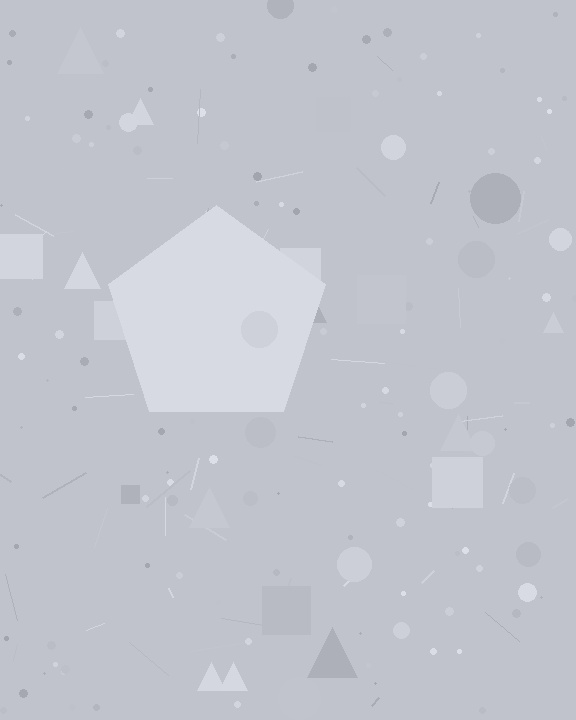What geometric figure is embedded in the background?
A pentagon is embedded in the background.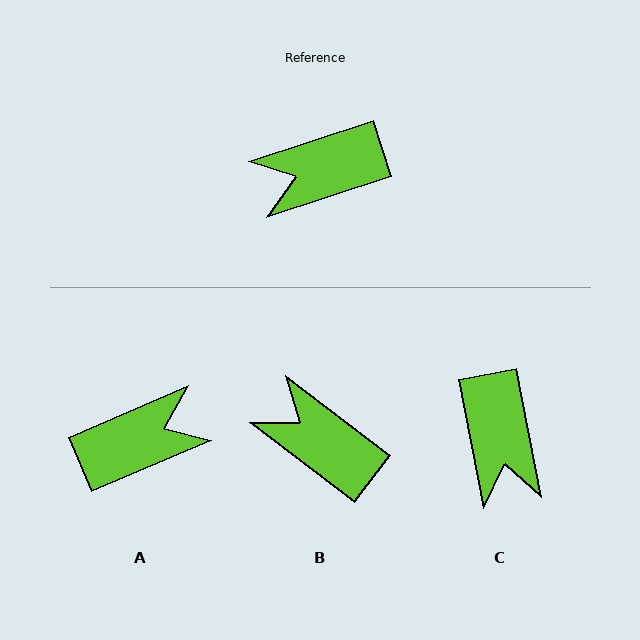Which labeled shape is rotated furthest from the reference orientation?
A, about 175 degrees away.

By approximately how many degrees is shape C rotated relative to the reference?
Approximately 83 degrees counter-clockwise.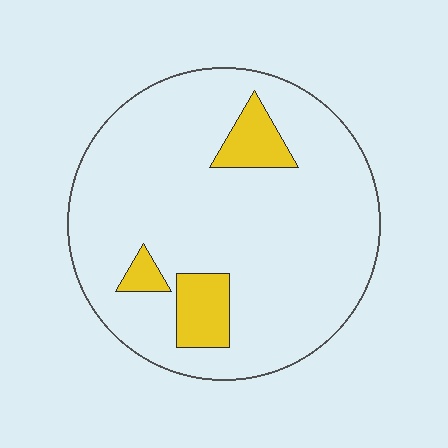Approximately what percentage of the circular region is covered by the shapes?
Approximately 10%.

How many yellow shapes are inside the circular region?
3.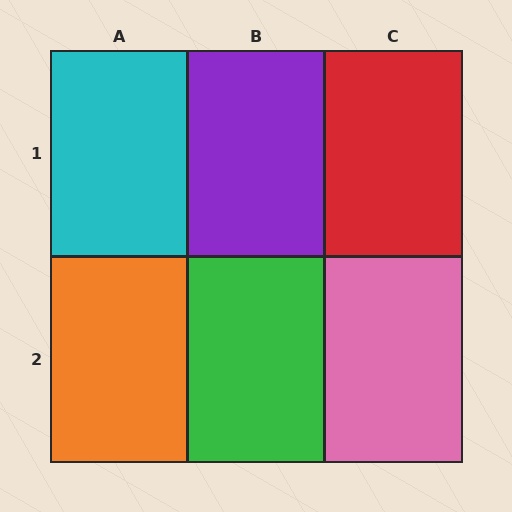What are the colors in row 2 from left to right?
Orange, green, pink.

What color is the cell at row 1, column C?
Red.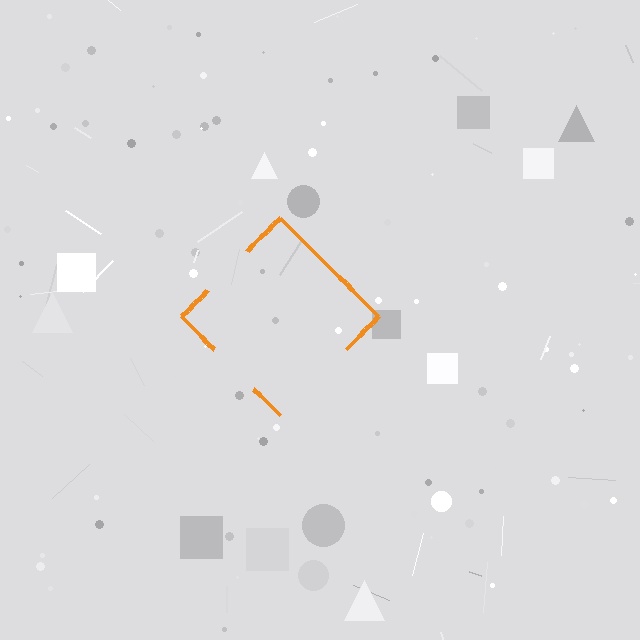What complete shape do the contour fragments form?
The contour fragments form a diamond.